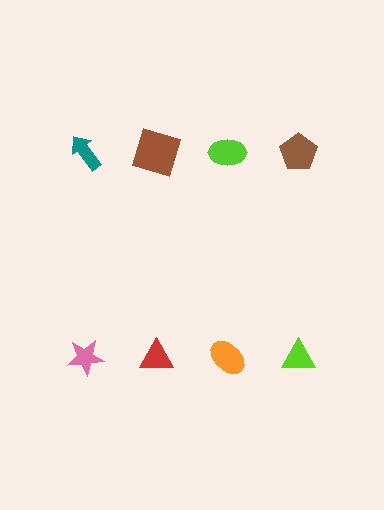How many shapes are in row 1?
4 shapes.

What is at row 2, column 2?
A red triangle.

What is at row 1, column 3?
A lime ellipse.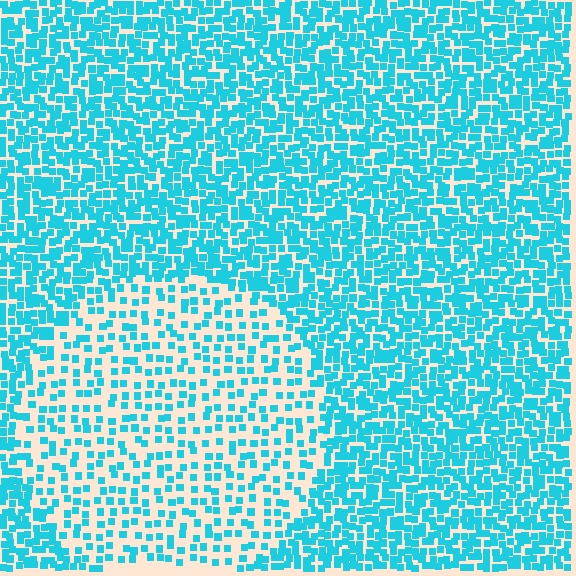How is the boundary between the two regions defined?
The boundary is defined by a change in element density (approximately 2.2x ratio). All elements are the same color, size, and shape.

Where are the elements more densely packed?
The elements are more densely packed outside the circle boundary.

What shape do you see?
I see a circle.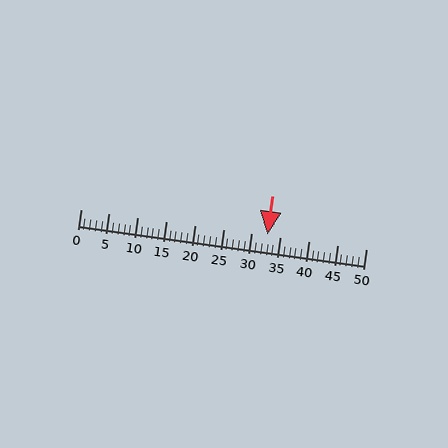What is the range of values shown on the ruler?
The ruler shows values from 0 to 50.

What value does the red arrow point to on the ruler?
The red arrow points to approximately 33.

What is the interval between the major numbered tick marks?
The major tick marks are spaced 5 units apart.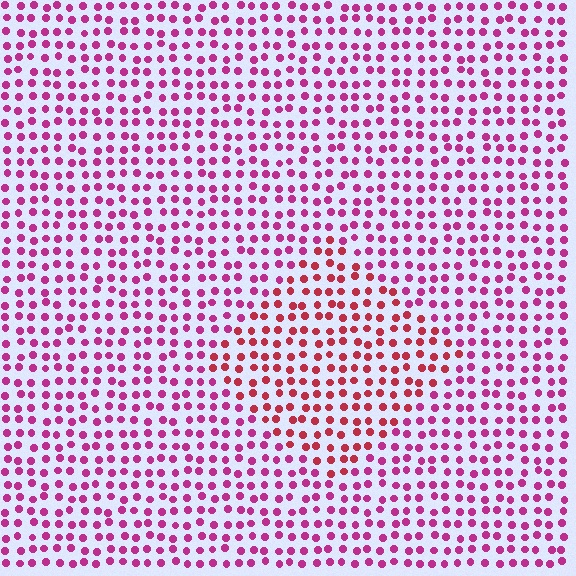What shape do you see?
I see a diamond.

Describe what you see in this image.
The image is filled with small magenta elements in a uniform arrangement. A diamond-shaped region is visible where the elements are tinted to a slightly different hue, forming a subtle color boundary.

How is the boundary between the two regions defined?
The boundary is defined purely by a slight shift in hue (about 31 degrees). Spacing, size, and orientation are identical on both sides.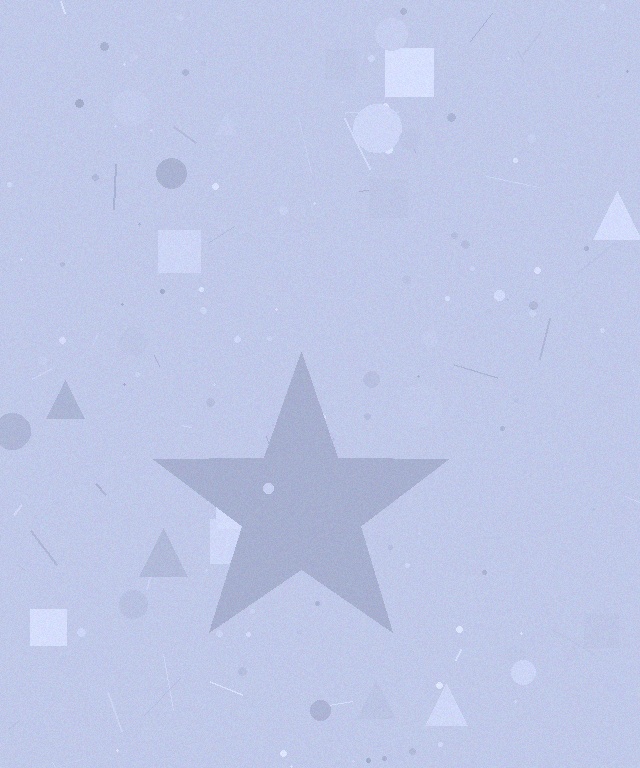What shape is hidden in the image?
A star is hidden in the image.